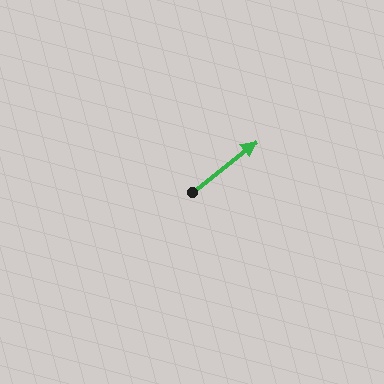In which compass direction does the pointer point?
Northeast.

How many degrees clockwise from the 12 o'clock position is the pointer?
Approximately 52 degrees.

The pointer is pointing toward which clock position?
Roughly 2 o'clock.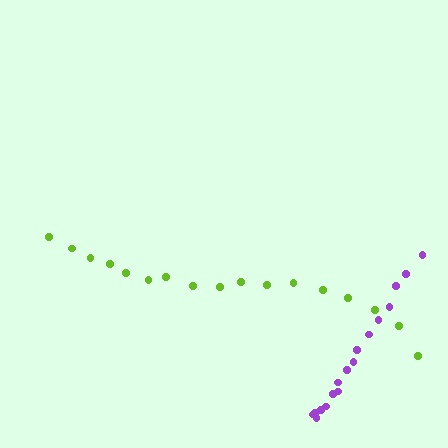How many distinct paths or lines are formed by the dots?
There are 2 distinct paths.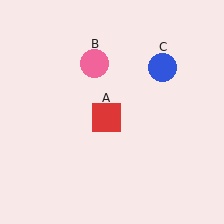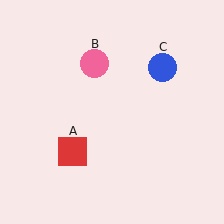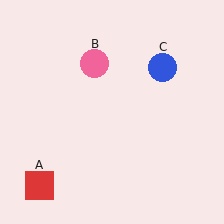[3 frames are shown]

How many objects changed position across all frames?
1 object changed position: red square (object A).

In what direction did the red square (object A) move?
The red square (object A) moved down and to the left.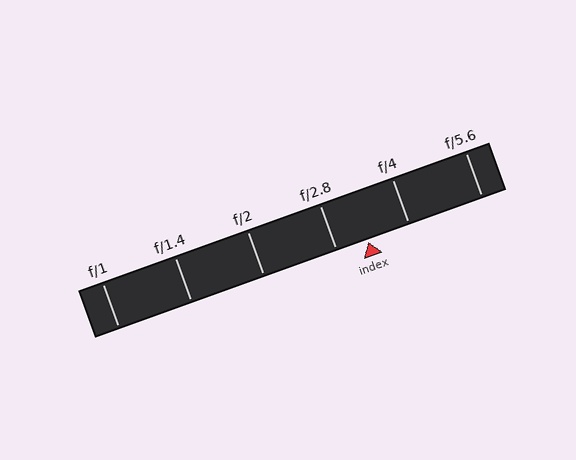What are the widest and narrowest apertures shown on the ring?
The widest aperture shown is f/1 and the narrowest is f/5.6.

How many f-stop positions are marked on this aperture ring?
There are 6 f-stop positions marked.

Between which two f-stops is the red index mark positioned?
The index mark is between f/2.8 and f/4.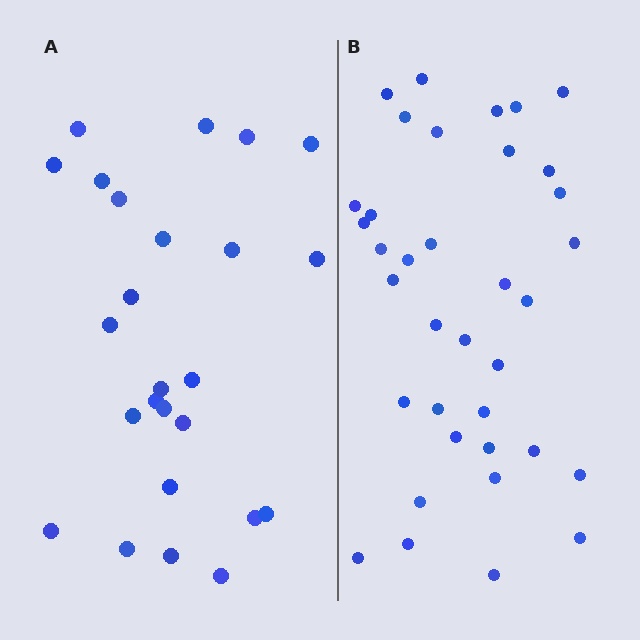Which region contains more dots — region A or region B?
Region B (the right region) has more dots.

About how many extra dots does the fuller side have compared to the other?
Region B has roughly 12 or so more dots than region A.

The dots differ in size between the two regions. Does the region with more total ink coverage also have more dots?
No. Region A has more total ink coverage because its dots are larger, but region B actually contains more individual dots. Total area can be misleading — the number of items is what matters here.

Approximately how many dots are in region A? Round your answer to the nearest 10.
About 20 dots. (The exact count is 25, which rounds to 20.)